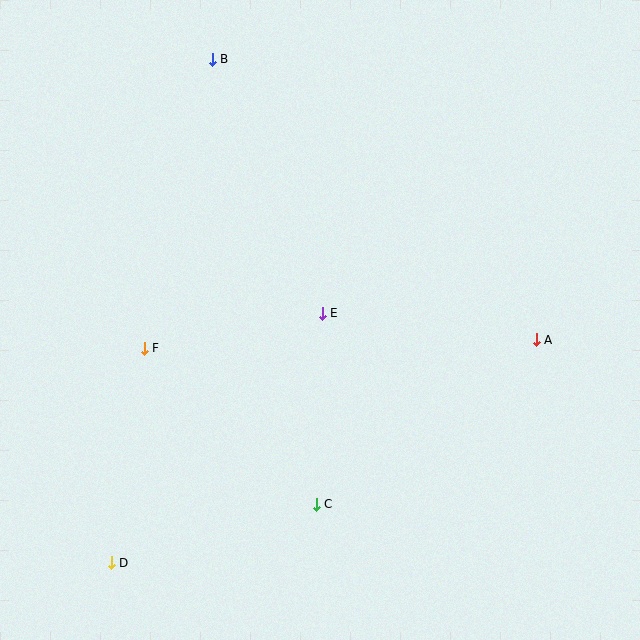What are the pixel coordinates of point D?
Point D is at (111, 563).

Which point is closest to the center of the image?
Point E at (322, 313) is closest to the center.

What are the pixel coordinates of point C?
Point C is at (316, 504).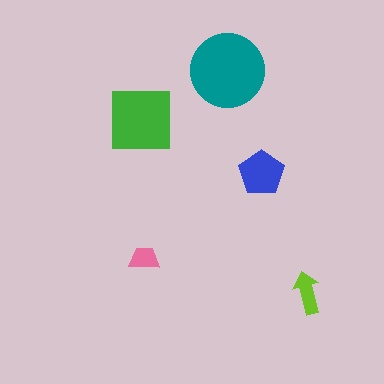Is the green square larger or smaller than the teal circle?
Smaller.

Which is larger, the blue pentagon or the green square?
The green square.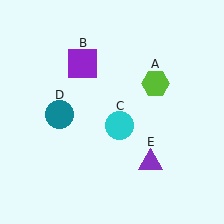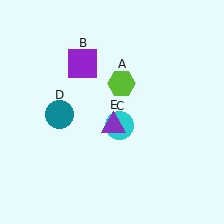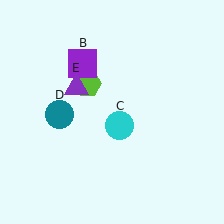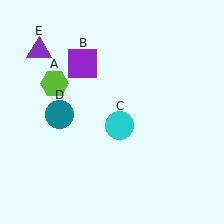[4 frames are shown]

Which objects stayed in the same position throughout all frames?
Purple square (object B) and cyan circle (object C) and teal circle (object D) remained stationary.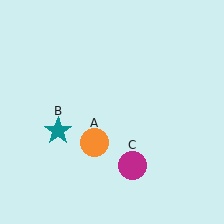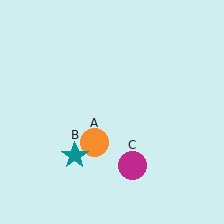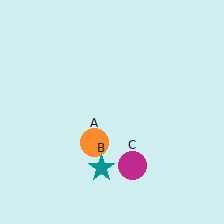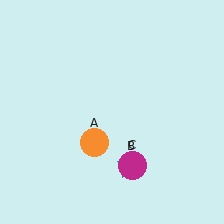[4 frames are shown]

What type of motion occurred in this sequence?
The teal star (object B) rotated counterclockwise around the center of the scene.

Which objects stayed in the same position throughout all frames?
Orange circle (object A) and magenta circle (object C) remained stationary.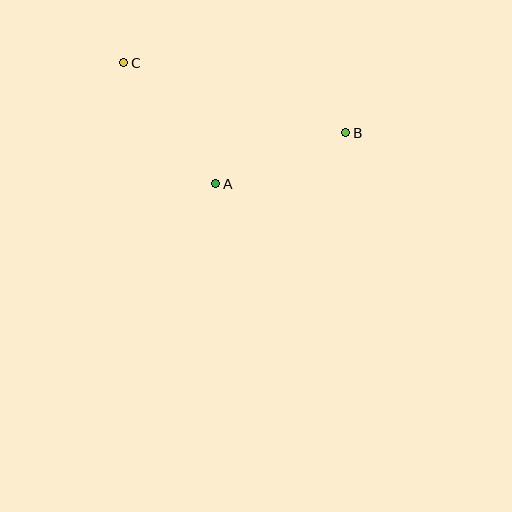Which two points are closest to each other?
Points A and B are closest to each other.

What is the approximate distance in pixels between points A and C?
The distance between A and C is approximately 152 pixels.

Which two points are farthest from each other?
Points B and C are farthest from each other.